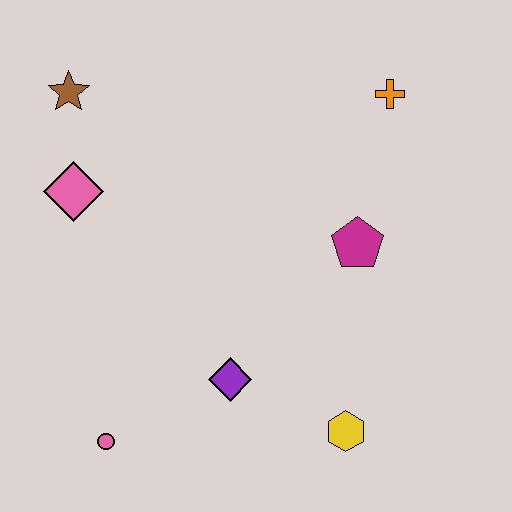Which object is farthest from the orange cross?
The pink circle is farthest from the orange cross.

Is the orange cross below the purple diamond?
No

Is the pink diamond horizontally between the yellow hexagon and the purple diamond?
No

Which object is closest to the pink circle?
The purple diamond is closest to the pink circle.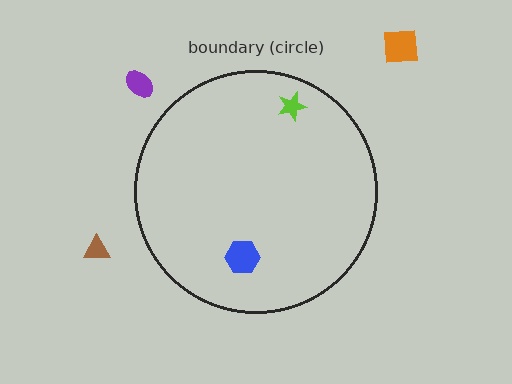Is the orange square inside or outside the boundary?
Outside.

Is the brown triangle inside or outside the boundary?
Outside.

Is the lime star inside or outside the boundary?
Inside.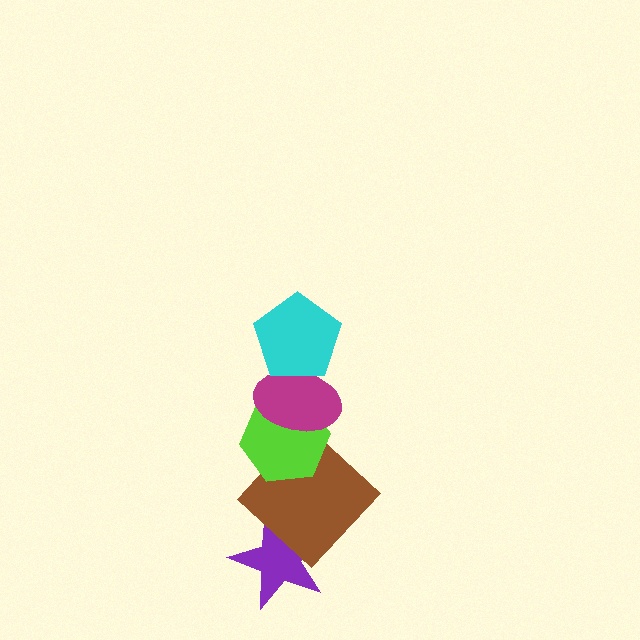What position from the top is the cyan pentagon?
The cyan pentagon is 1st from the top.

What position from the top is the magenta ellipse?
The magenta ellipse is 2nd from the top.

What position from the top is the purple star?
The purple star is 5th from the top.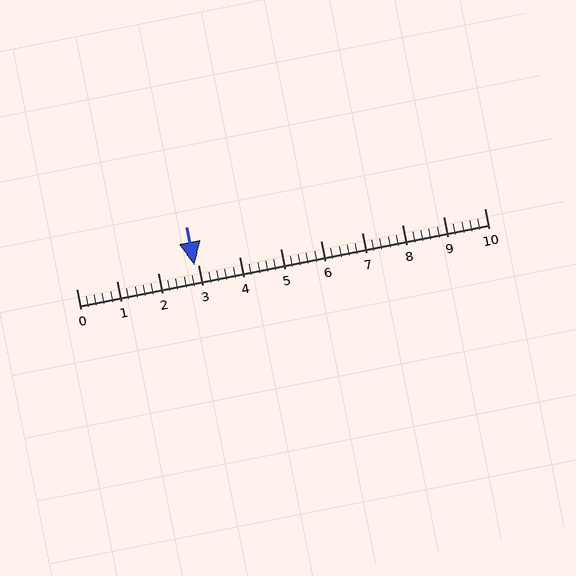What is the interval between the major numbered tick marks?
The major tick marks are spaced 1 units apart.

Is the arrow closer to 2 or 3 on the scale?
The arrow is closer to 3.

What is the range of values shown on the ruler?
The ruler shows values from 0 to 10.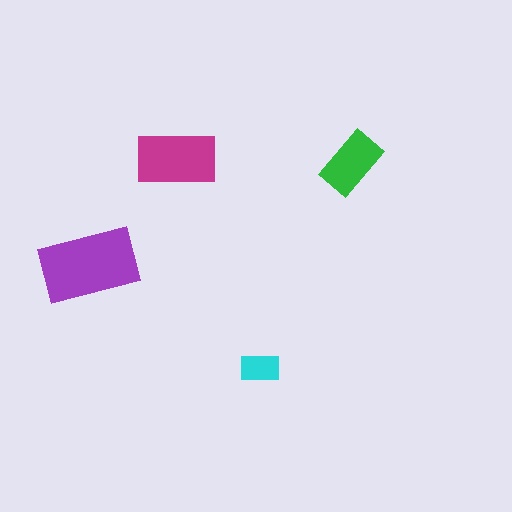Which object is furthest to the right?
The green rectangle is rightmost.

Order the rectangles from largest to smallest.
the purple one, the magenta one, the green one, the cyan one.